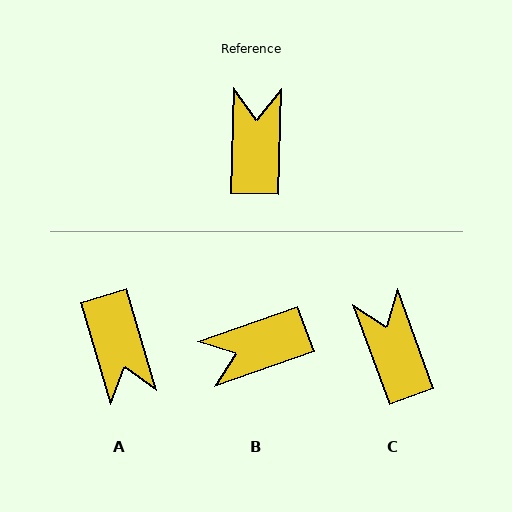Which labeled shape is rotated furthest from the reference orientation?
A, about 162 degrees away.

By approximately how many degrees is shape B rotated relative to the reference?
Approximately 111 degrees counter-clockwise.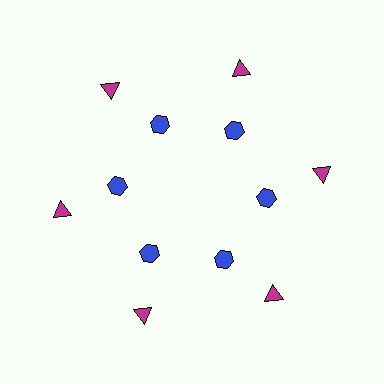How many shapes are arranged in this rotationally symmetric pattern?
There are 12 shapes, arranged in 6 groups of 2.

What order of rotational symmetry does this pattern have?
This pattern has 6-fold rotational symmetry.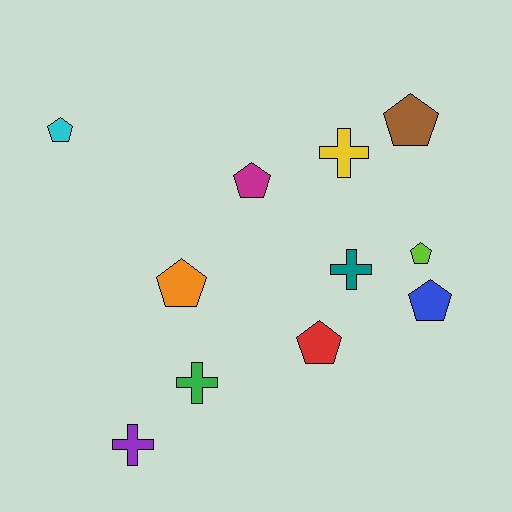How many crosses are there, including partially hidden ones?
There are 4 crosses.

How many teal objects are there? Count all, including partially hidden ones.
There is 1 teal object.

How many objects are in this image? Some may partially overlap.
There are 11 objects.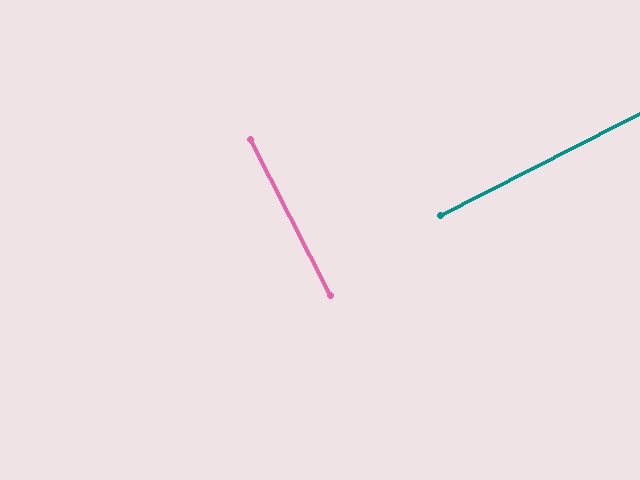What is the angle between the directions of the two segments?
Approximately 90 degrees.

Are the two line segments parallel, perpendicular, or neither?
Perpendicular — they meet at approximately 90°.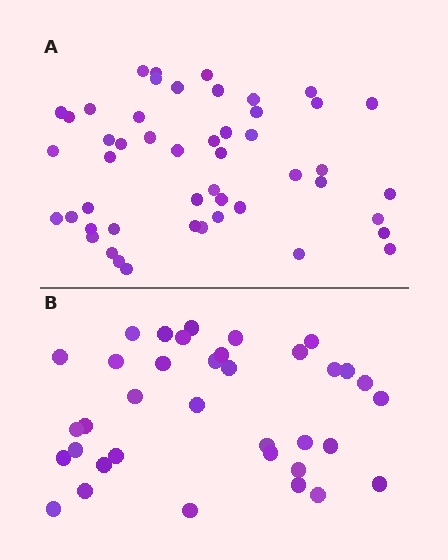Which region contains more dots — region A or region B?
Region A (the top region) has more dots.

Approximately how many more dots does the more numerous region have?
Region A has approximately 15 more dots than region B.